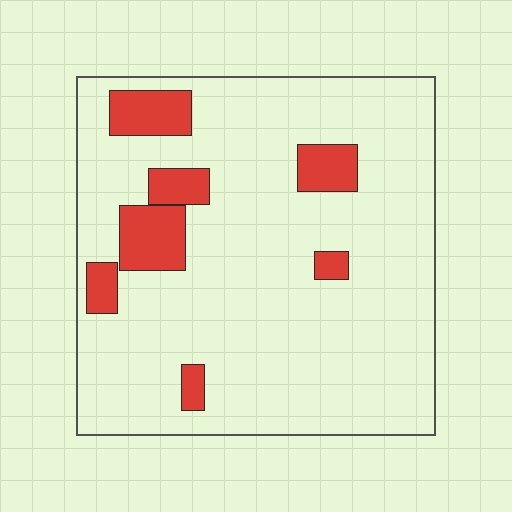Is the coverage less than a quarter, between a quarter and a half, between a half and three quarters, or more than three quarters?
Less than a quarter.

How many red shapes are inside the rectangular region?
7.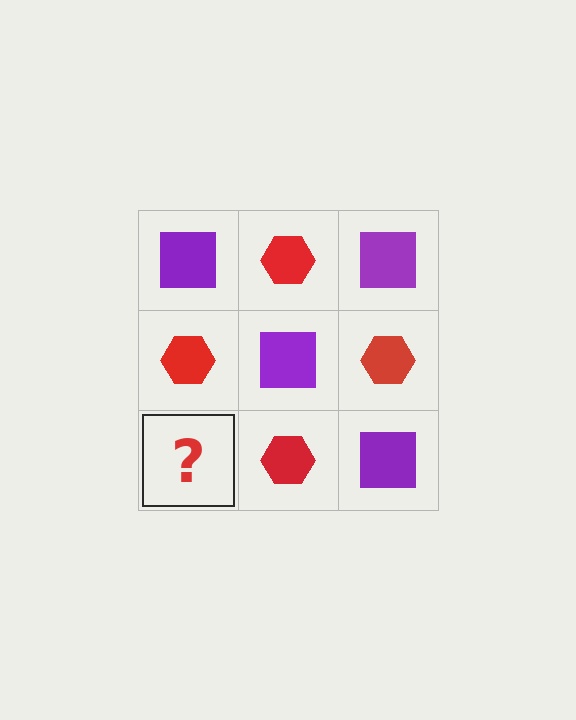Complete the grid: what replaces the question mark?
The question mark should be replaced with a purple square.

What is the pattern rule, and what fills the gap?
The rule is that it alternates purple square and red hexagon in a checkerboard pattern. The gap should be filled with a purple square.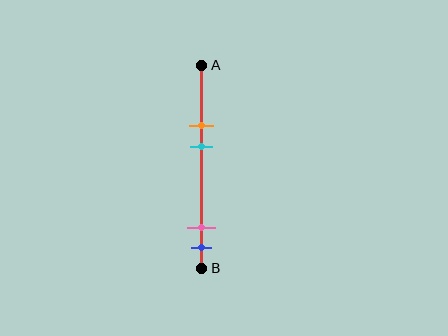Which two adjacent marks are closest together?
The pink and blue marks are the closest adjacent pair.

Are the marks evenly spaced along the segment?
No, the marks are not evenly spaced.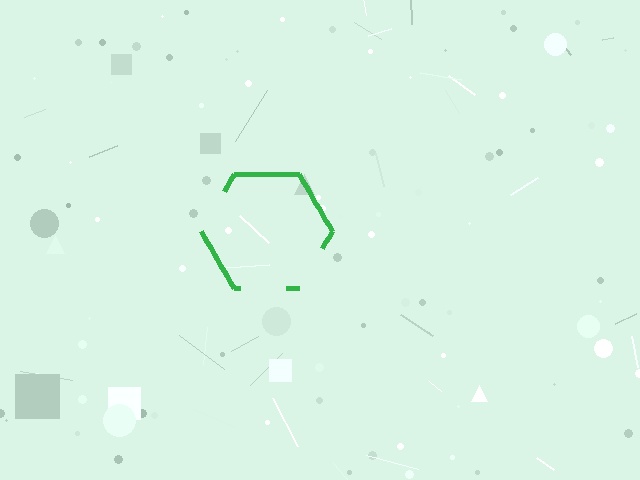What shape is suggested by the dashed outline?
The dashed outline suggests a hexagon.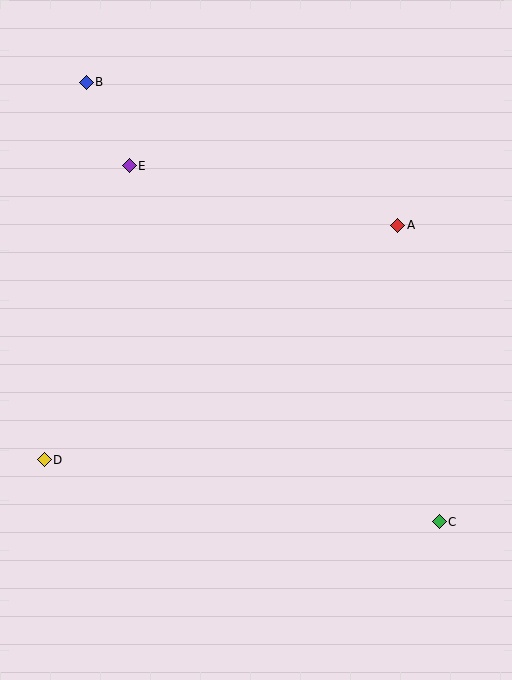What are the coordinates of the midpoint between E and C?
The midpoint between E and C is at (284, 344).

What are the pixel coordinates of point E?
Point E is at (129, 166).